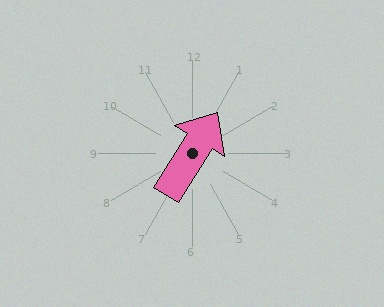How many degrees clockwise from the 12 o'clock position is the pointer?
Approximately 32 degrees.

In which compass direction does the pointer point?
Northeast.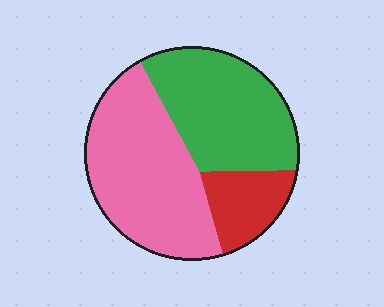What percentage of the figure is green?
Green covers roughly 40% of the figure.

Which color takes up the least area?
Red, at roughly 15%.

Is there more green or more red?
Green.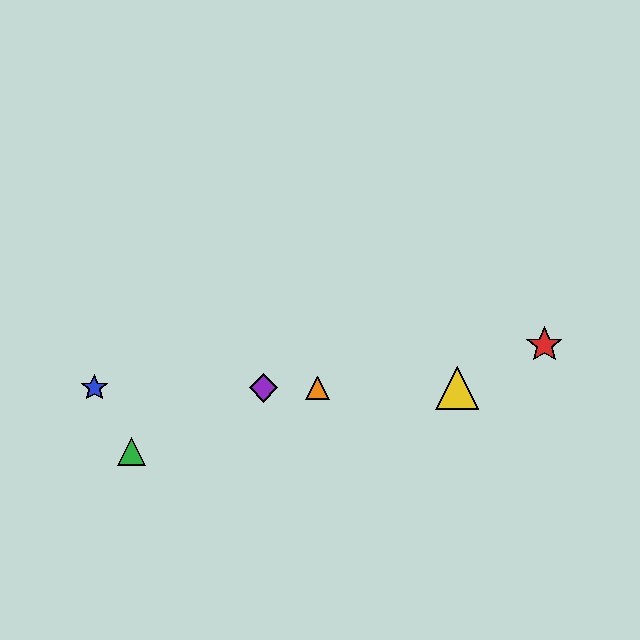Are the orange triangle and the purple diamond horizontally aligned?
Yes, both are at y≈388.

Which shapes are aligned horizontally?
The blue star, the yellow triangle, the purple diamond, the orange triangle are aligned horizontally.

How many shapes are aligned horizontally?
4 shapes (the blue star, the yellow triangle, the purple diamond, the orange triangle) are aligned horizontally.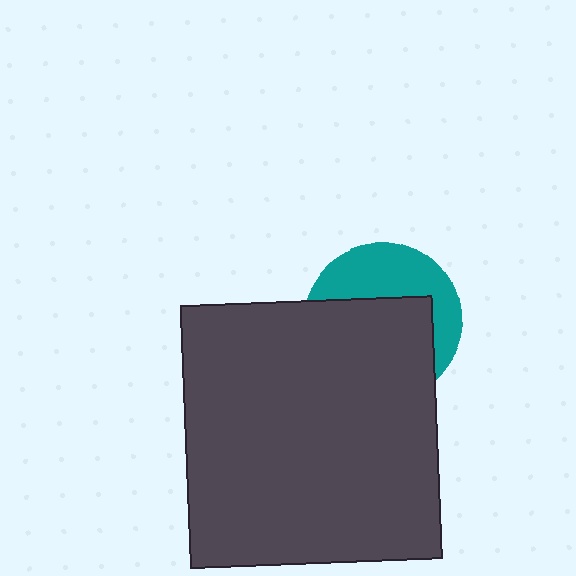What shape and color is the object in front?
The object in front is a dark gray rectangle.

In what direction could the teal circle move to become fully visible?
The teal circle could move up. That would shift it out from behind the dark gray rectangle entirely.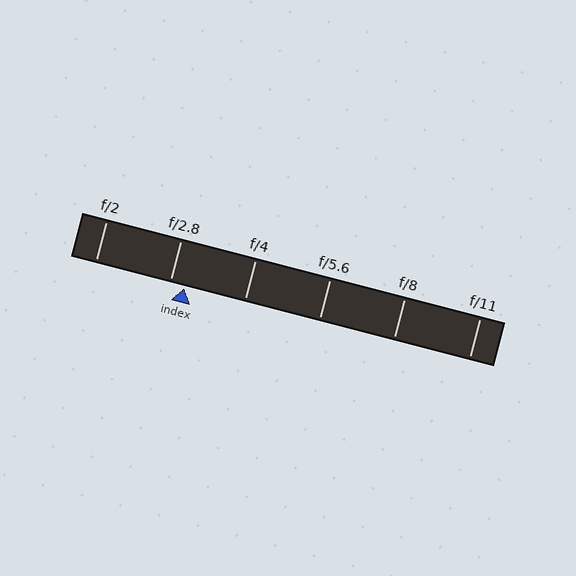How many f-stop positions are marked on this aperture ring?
There are 6 f-stop positions marked.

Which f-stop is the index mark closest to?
The index mark is closest to f/2.8.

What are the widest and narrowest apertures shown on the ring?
The widest aperture shown is f/2 and the narrowest is f/11.